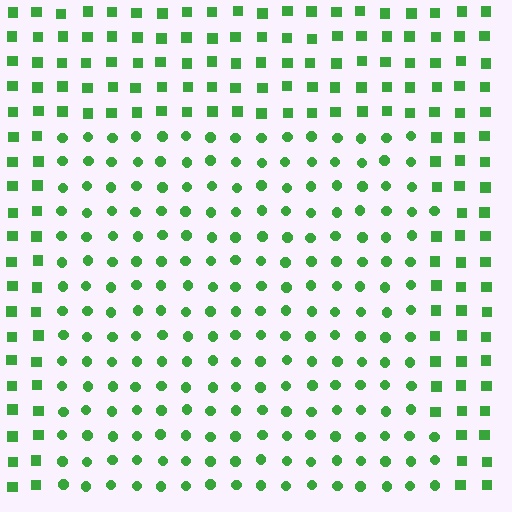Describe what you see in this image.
The image is filled with small green elements arranged in a uniform grid. A rectangle-shaped region contains circles, while the surrounding area contains squares. The boundary is defined purely by the change in element shape.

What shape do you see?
I see a rectangle.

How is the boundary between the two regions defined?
The boundary is defined by a change in element shape: circles inside vs. squares outside. All elements share the same color and spacing.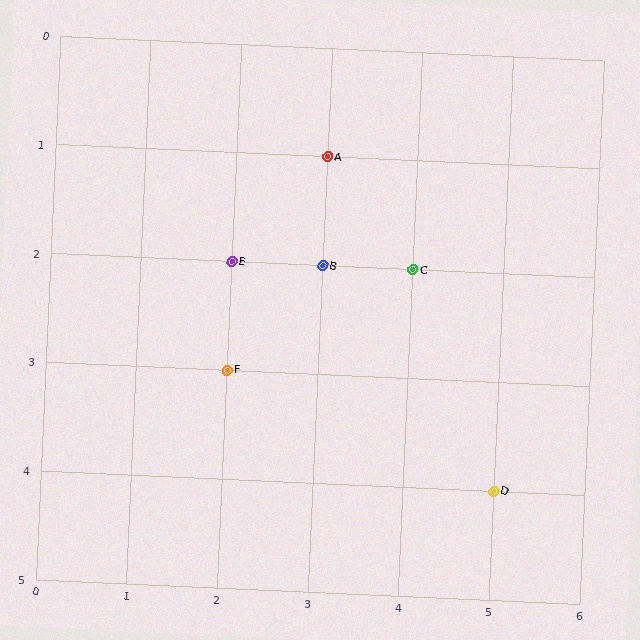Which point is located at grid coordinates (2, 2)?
Point E is at (2, 2).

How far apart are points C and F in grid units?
Points C and F are 2 columns and 1 row apart (about 2.2 grid units diagonally).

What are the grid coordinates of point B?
Point B is at grid coordinates (3, 2).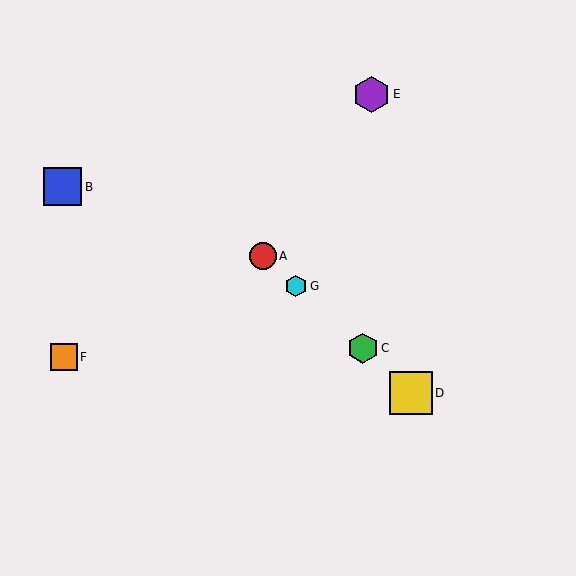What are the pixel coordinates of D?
Object D is at (411, 393).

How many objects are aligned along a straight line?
4 objects (A, C, D, G) are aligned along a straight line.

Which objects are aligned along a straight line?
Objects A, C, D, G are aligned along a straight line.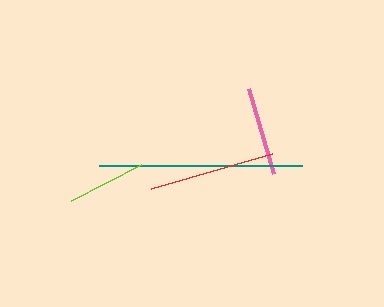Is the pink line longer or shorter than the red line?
The red line is longer than the pink line.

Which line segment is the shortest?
The lime line is the shortest at approximately 78 pixels.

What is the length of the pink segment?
The pink segment is approximately 89 pixels long.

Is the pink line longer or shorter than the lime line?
The pink line is longer than the lime line.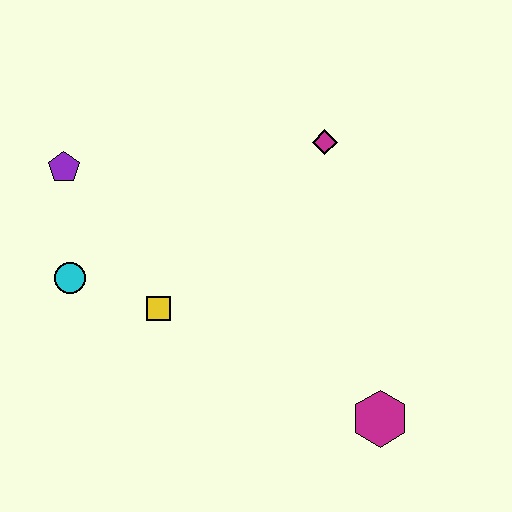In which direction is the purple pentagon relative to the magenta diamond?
The purple pentagon is to the left of the magenta diamond.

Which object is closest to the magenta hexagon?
The yellow square is closest to the magenta hexagon.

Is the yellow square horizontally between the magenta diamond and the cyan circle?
Yes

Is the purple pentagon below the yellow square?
No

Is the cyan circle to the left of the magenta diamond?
Yes